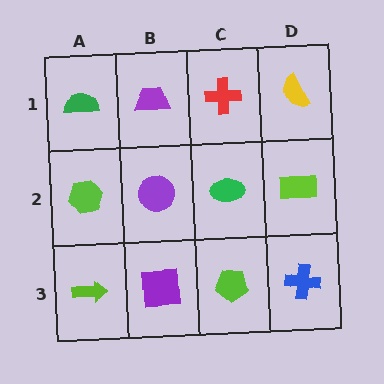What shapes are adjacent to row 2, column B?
A purple trapezoid (row 1, column B), a purple square (row 3, column B), a lime hexagon (row 2, column A), a green ellipse (row 2, column C).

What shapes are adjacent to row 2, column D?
A yellow semicircle (row 1, column D), a blue cross (row 3, column D), a green ellipse (row 2, column C).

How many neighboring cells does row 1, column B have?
3.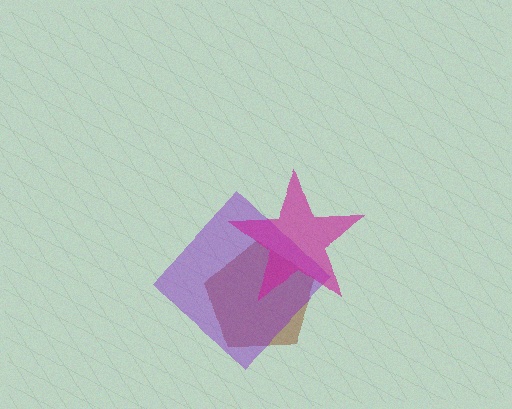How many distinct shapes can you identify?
There are 3 distinct shapes: a brown pentagon, a purple diamond, a magenta star.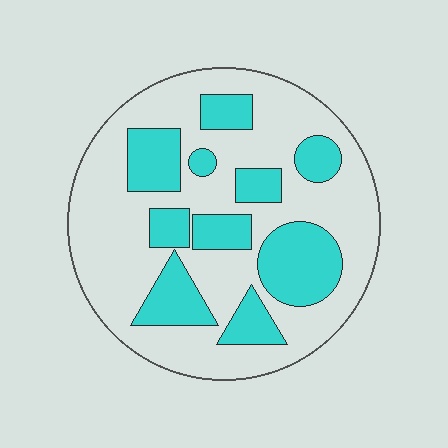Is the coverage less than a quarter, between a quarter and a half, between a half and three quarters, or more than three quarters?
Between a quarter and a half.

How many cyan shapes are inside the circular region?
10.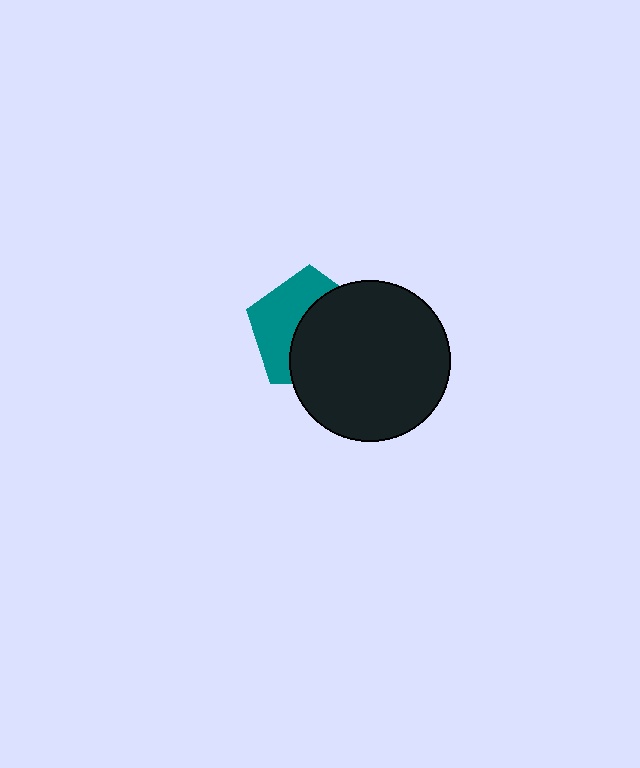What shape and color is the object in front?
The object in front is a black circle.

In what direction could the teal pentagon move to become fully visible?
The teal pentagon could move left. That would shift it out from behind the black circle entirely.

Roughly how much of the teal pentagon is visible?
A small part of it is visible (roughly 45%).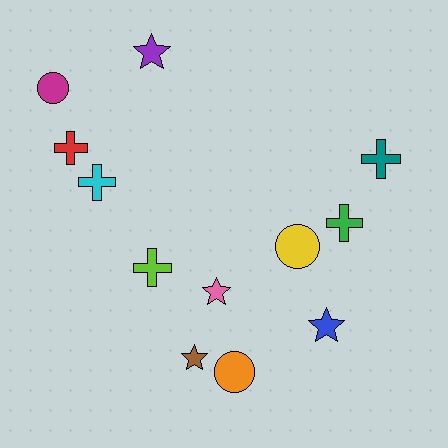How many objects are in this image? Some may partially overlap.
There are 12 objects.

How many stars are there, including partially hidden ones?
There are 4 stars.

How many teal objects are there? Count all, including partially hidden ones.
There is 1 teal object.